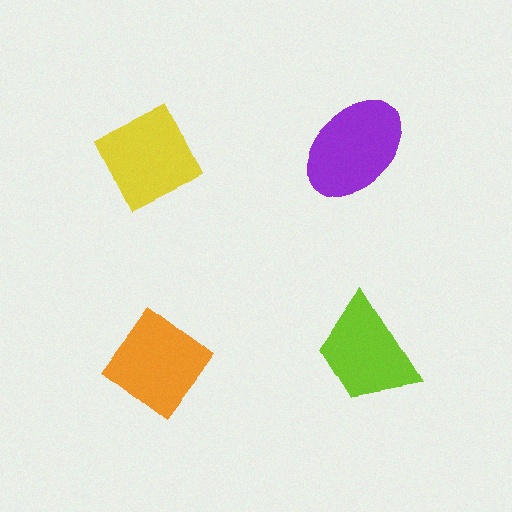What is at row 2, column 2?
A lime trapezoid.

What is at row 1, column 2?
A purple ellipse.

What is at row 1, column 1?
A yellow diamond.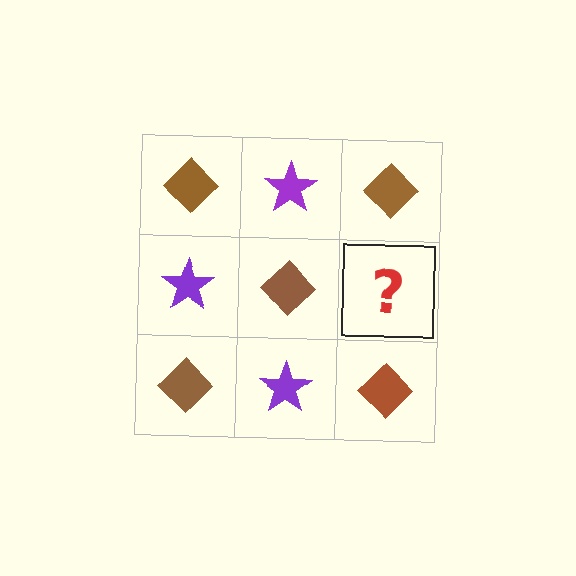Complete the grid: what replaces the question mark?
The question mark should be replaced with a purple star.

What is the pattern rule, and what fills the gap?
The rule is that it alternates brown diamond and purple star in a checkerboard pattern. The gap should be filled with a purple star.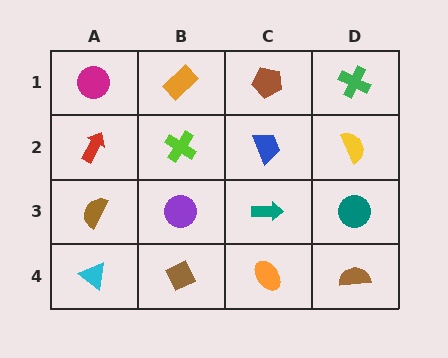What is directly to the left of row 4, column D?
An orange ellipse.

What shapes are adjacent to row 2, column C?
A brown pentagon (row 1, column C), a teal arrow (row 3, column C), a lime cross (row 2, column B), a yellow semicircle (row 2, column D).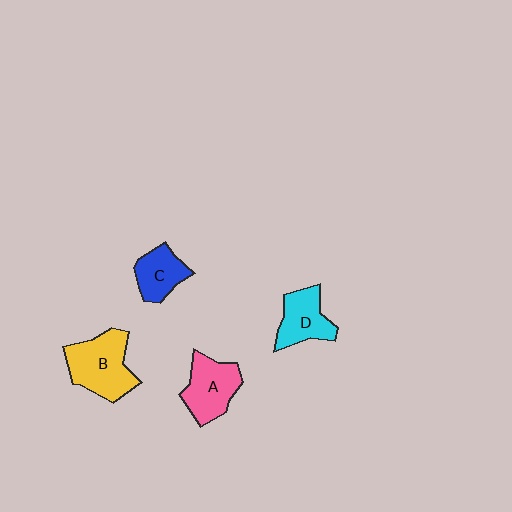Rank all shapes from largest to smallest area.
From largest to smallest: B (yellow), A (pink), D (cyan), C (blue).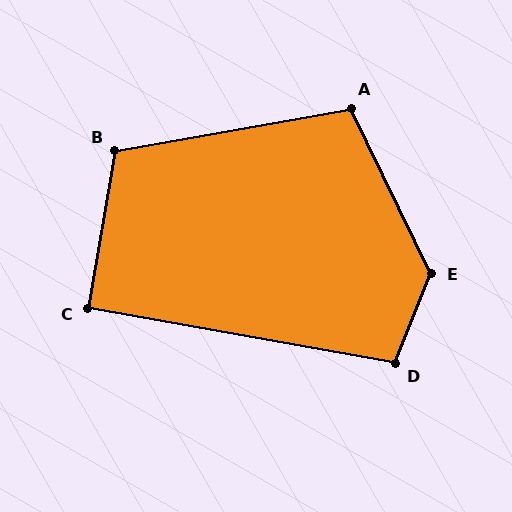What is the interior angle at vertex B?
Approximately 110 degrees (obtuse).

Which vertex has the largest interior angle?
E, at approximately 133 degrees.